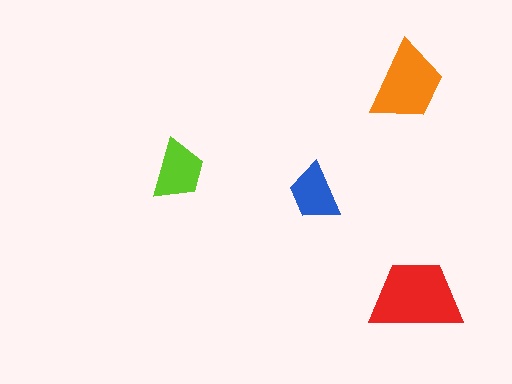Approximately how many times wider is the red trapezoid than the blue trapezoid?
About 1.5 times wider.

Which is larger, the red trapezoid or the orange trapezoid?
The red one.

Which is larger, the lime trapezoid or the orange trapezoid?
The orange one.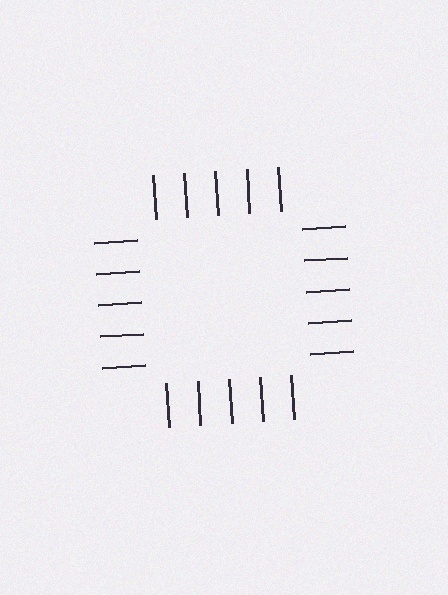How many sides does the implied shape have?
4 sides — the line-ends trace a square.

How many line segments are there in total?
20 — 5 along each of the 4 edges.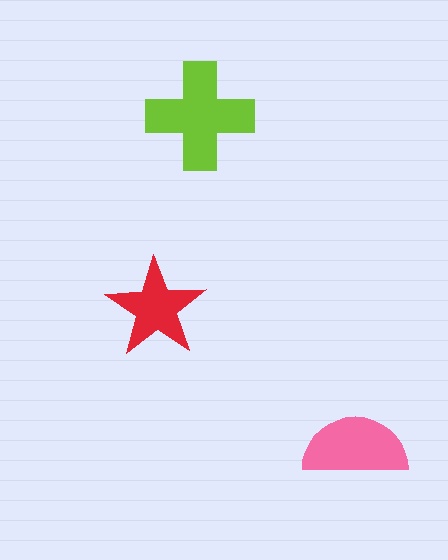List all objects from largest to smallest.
The lime cross, the pink semicircle, the red star.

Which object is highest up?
The lime cross is topmost.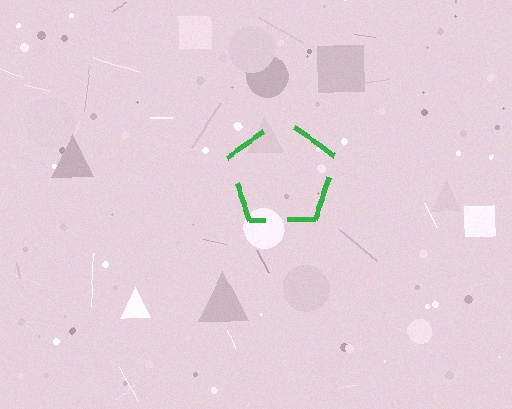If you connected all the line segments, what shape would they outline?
They would outline a pentagon.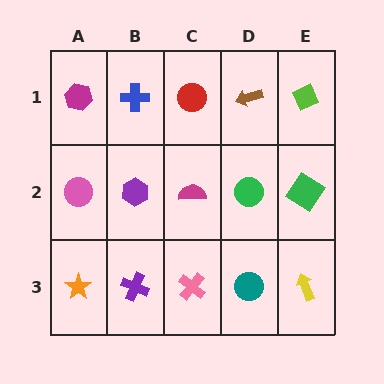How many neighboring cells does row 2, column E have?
3.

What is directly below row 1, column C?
A magenta semicircle.